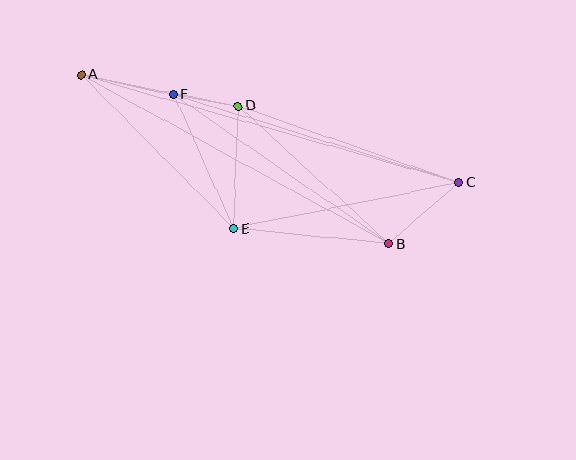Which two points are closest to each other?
Points D and F are closest to each other.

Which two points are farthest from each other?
Points A and C are farthest from each other.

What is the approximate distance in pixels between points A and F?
The distance between A and F is approximately 95 pixels.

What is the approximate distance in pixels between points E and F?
The distance between E and F is approximately 147 pixels.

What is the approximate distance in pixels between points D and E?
The distance between D and E is approximately 123 pixels.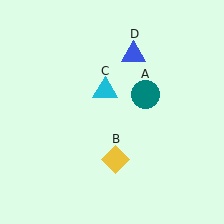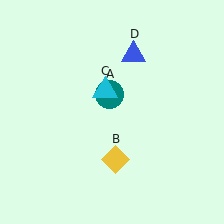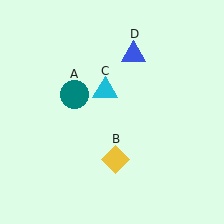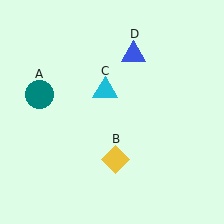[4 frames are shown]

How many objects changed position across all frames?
1 object changed position: teal circle (object A).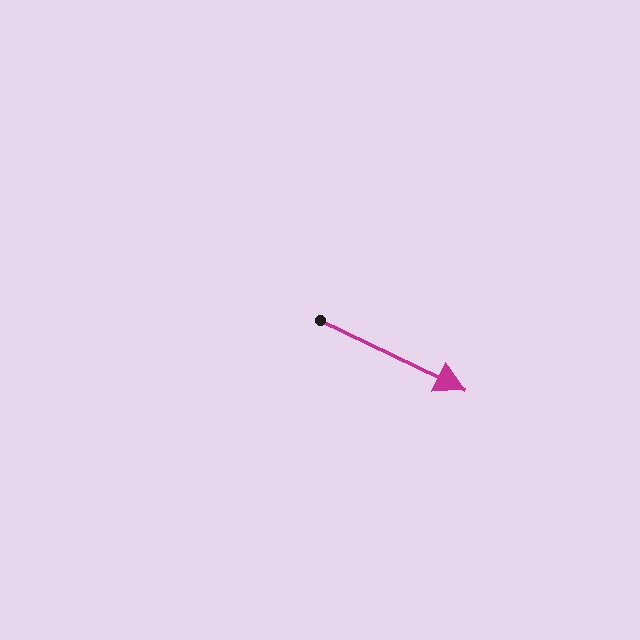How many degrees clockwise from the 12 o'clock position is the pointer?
Approximately 116 degrees.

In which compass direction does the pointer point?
Southeast.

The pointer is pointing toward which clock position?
Roughly 4 o'clock.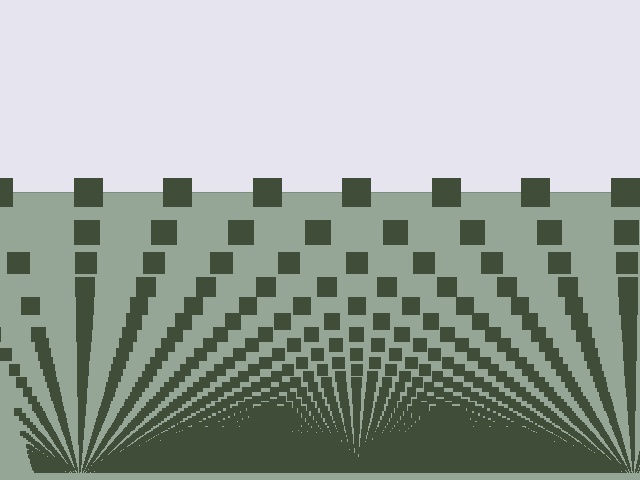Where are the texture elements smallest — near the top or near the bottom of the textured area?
Near the bottom.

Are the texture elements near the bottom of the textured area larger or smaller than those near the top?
Smaller. The gradient is inverted — elements near the bottom are smaller and denser.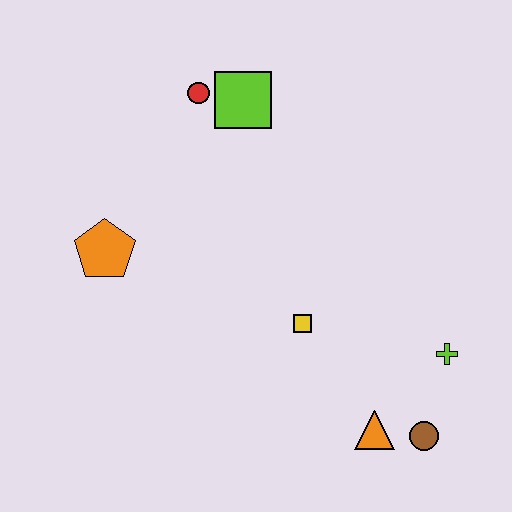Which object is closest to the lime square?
The red circle is closest to the lime square.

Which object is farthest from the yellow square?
The red circle is farthest from the yellow square.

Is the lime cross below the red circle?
Yes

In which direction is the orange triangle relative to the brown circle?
The orange triangle is to the left of the brown circle.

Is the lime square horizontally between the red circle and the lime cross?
Yes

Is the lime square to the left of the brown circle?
Yes